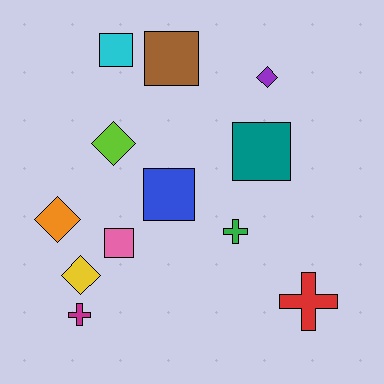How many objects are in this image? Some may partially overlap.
There are 12 objects.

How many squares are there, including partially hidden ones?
There are 5 squares.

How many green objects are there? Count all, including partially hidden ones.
There is 1 green object.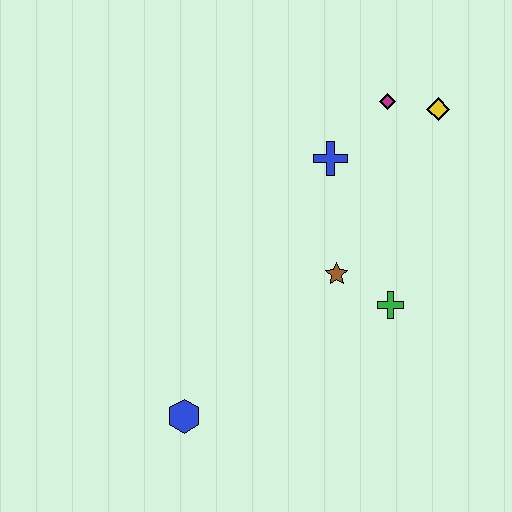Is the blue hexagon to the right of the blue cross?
No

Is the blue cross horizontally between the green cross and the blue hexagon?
Yes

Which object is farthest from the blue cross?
The blue hexagon is farthest from the blue cross.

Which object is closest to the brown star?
The green cross is closest to the brown star.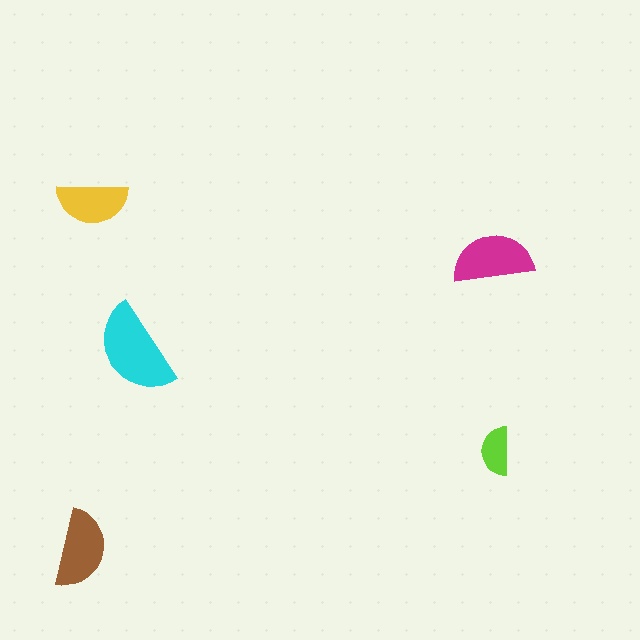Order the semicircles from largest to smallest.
the cyan one, the magenta one, the brown one, the yellow one, the lime one.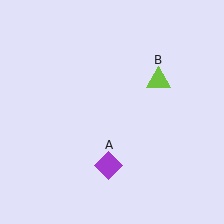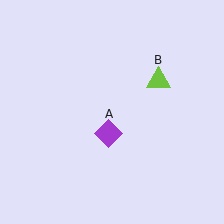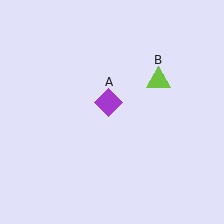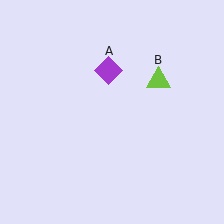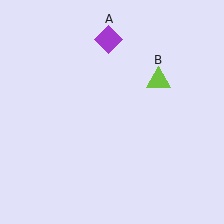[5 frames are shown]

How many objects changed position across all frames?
1 object changed position: purple diamond (object A).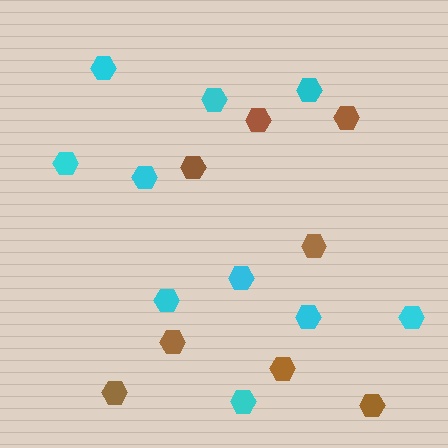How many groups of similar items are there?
There are 2 groups: one group of brown hexagons (8) and one group of cyan hexagons (10).